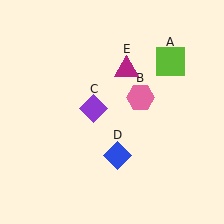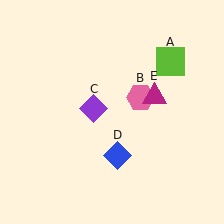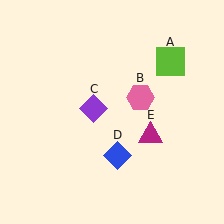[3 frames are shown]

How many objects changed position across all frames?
1 object changed position: magenta triangle (object E).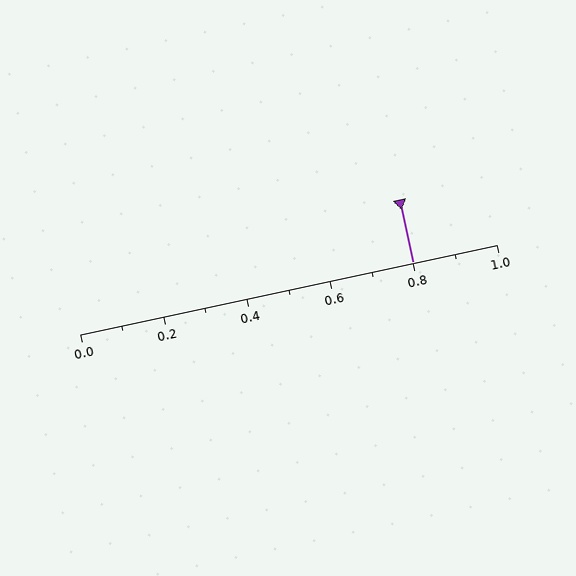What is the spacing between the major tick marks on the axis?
The major ticks are spaced 0.2 apart.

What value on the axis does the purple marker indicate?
The marker indicates approximately 0.8.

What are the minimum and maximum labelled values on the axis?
The axis runs from 0.0 to 1.0.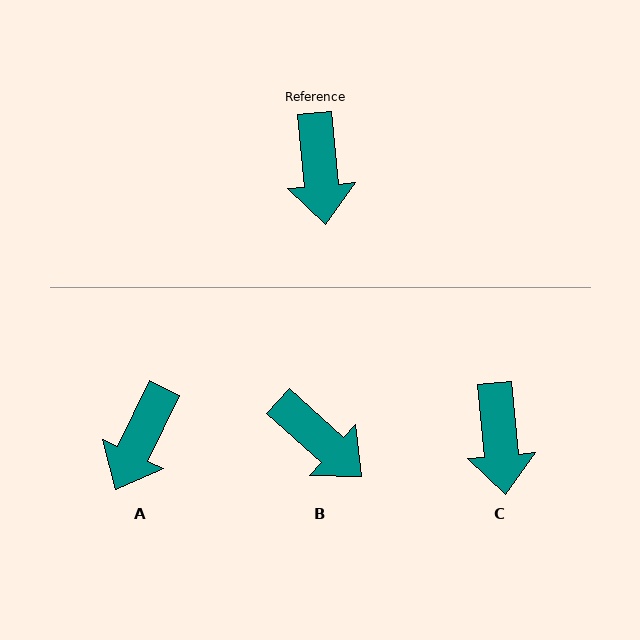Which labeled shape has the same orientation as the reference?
C.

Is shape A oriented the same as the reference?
No, it is off by about 31 degrees.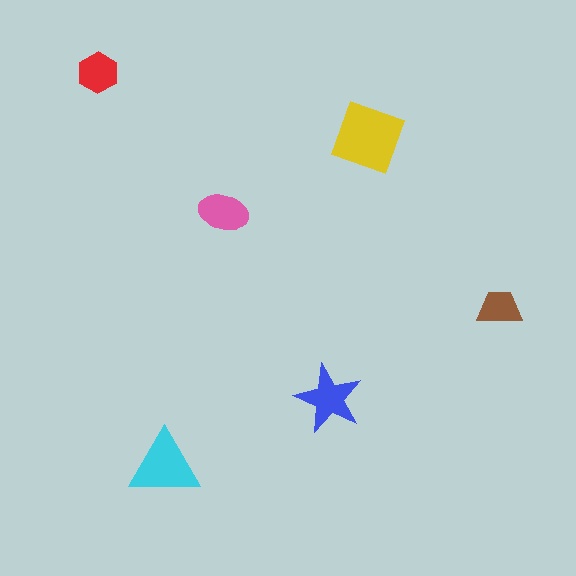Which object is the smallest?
The brown trapezoid.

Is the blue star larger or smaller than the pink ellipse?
Larger.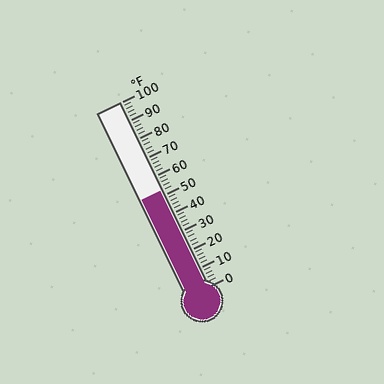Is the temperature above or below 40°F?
The temperature is above 40°F.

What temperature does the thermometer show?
The thermometer shows approximately 52°F.